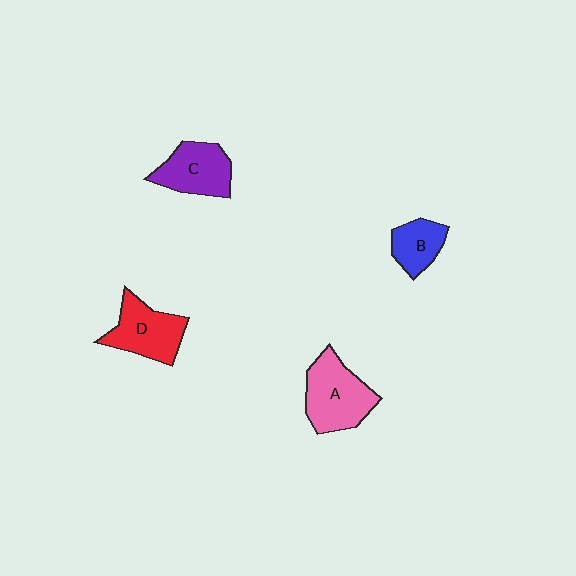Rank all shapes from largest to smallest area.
From largest to smallest: A (pink), D (red), C (purple), B (blue).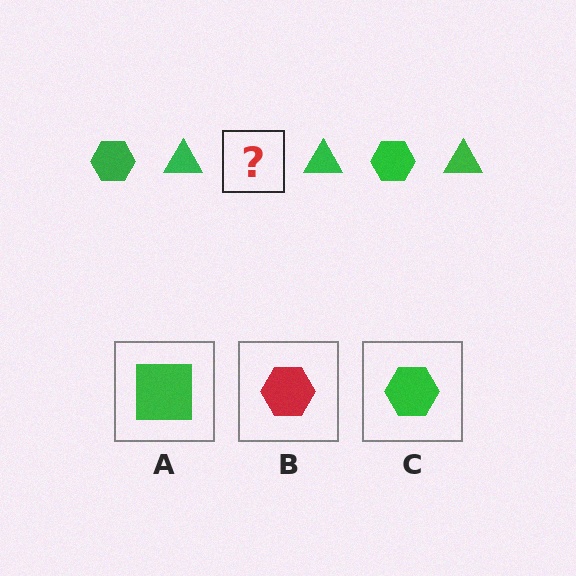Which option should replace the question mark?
Option C.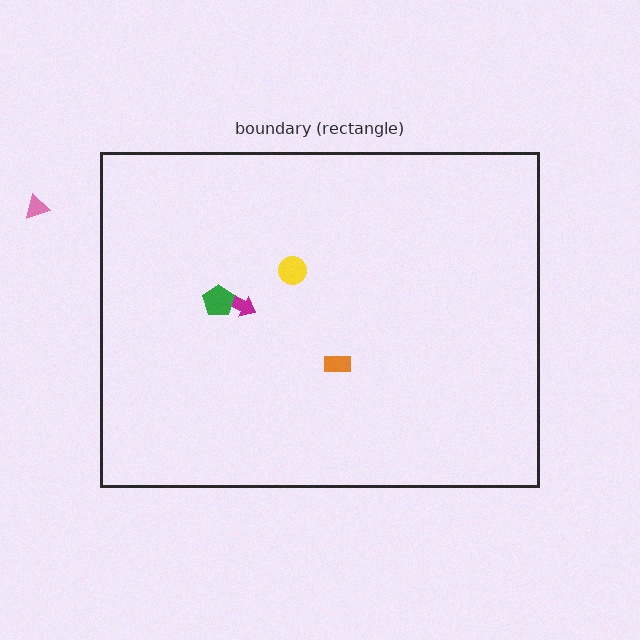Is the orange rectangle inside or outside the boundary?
Inside.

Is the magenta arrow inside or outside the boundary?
Inside.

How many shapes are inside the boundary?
4 inside, 1 outside.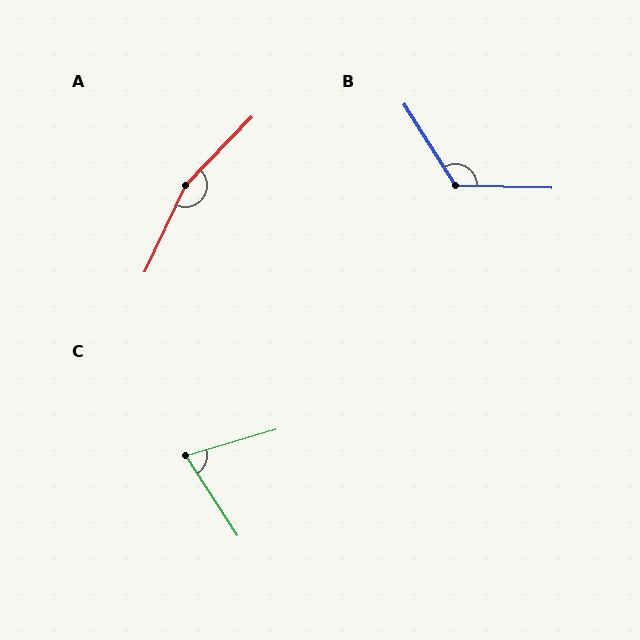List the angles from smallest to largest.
C (74°), B (124°), A (161°).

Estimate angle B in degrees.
Approximately 124 degrees.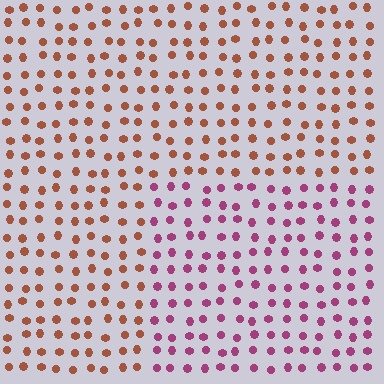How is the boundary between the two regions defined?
The boundary is defined purely by a slight shift in hue (about 51 degrees). Spacing, size, and orientation are identical on both sides.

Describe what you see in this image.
The image is filled with small brown elements in a uniform arrangement. A rectangle-shaped region is visible where the elements are tinted to a slightly different hue, forming a subtle color boundary.